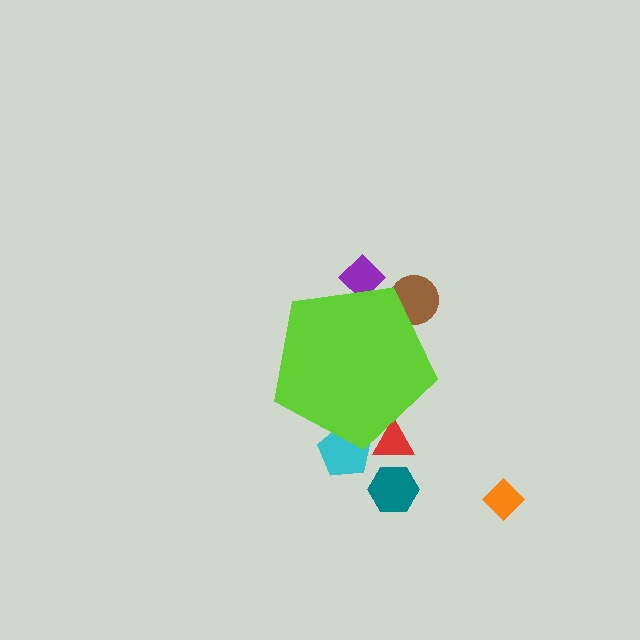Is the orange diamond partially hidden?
No, the orange diamond is fully visible.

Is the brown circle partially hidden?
Yes, the brown circle is partially hidden behind the lime pentagon.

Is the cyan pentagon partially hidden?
Yes, the cyan pentagon is partially hidden behind the lime pentagon.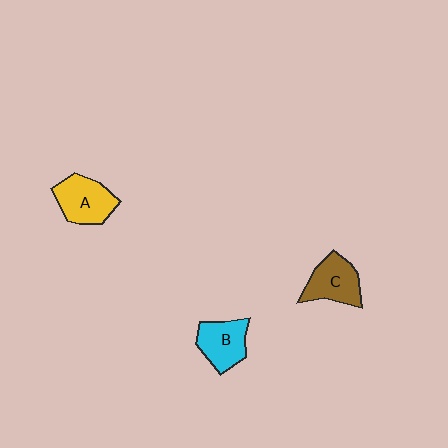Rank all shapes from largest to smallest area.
From largest to smallest: A (yellow), C (brown), B (cyan).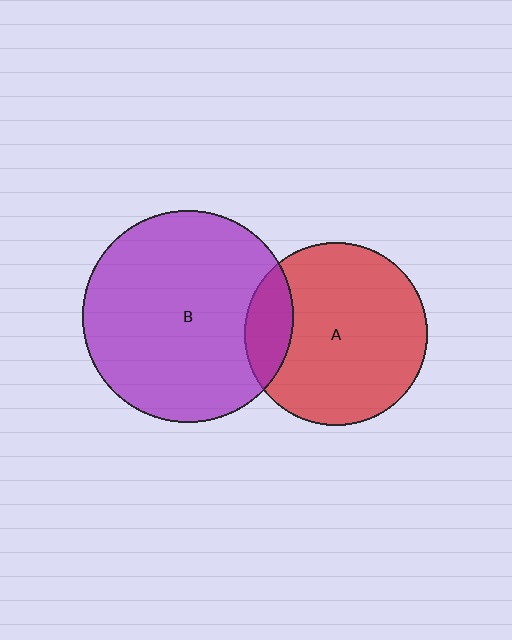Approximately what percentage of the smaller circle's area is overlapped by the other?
Approximately 15%.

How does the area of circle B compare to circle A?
Approximately 1.3 times.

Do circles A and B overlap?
Yes.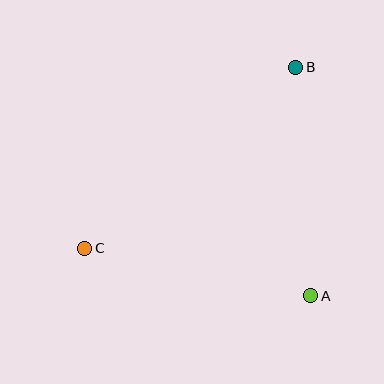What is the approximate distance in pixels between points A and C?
The distance between A and C is approximately 231 pixels.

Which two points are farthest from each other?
Points B and C are farthest from each other.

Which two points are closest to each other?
Points A and B are closest to each other.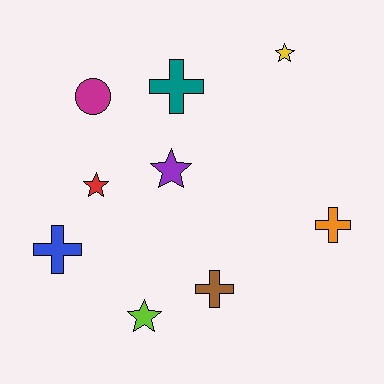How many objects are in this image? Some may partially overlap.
There are 9 objects.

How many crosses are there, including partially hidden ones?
There are 4 crosses.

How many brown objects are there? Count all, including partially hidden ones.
There is 1 brown object.